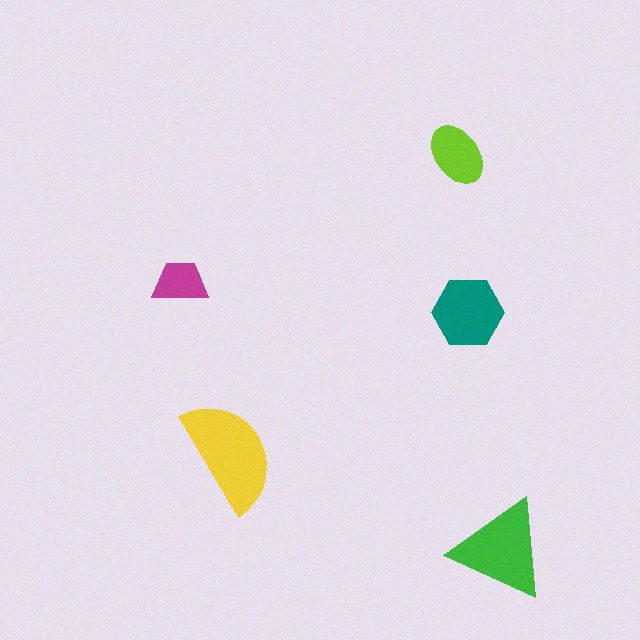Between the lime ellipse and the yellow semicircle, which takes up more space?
The yellow semicircle.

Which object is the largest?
The yellow semicircle.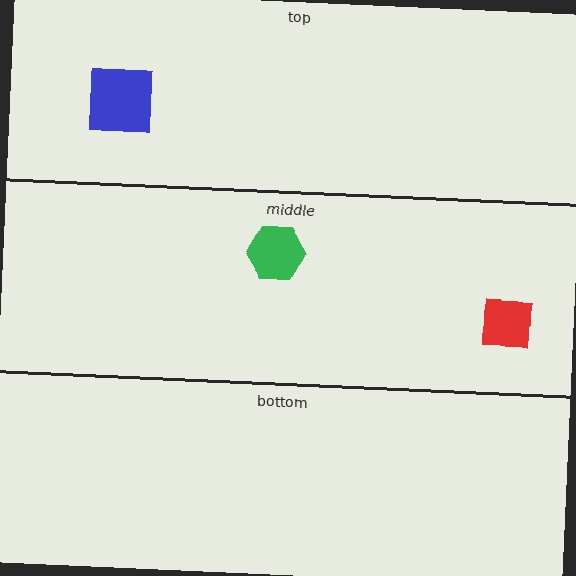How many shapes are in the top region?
1.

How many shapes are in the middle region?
2.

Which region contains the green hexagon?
The middle region.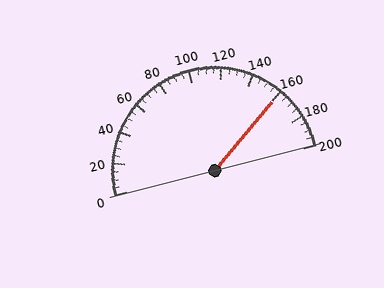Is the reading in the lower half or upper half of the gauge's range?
The reading is in the upper half of the range (0 to 200).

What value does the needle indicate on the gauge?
The needle indicates approximately 160.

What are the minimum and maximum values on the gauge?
The gauge ranges from 0 to 200.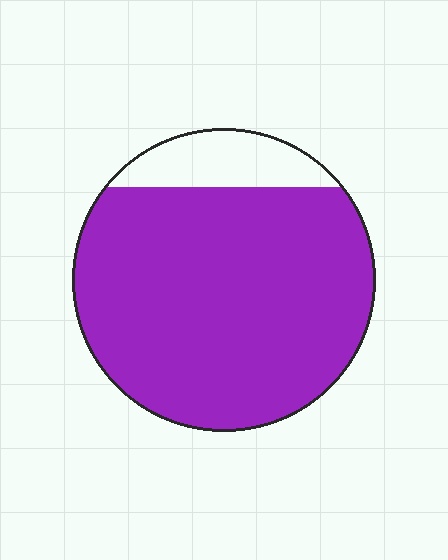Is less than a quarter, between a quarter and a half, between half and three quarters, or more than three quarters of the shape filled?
More than three quarters.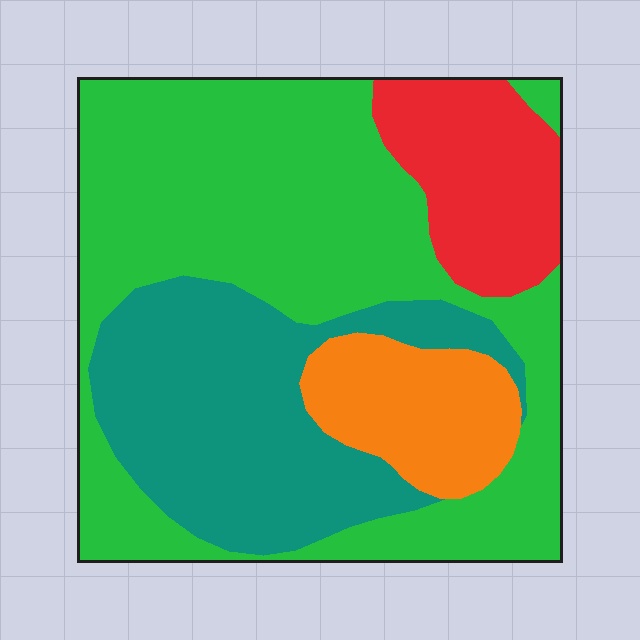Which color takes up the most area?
Green, at roughly 50%.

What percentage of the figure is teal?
Teal takes up about one quarter (1/4) of the figure.